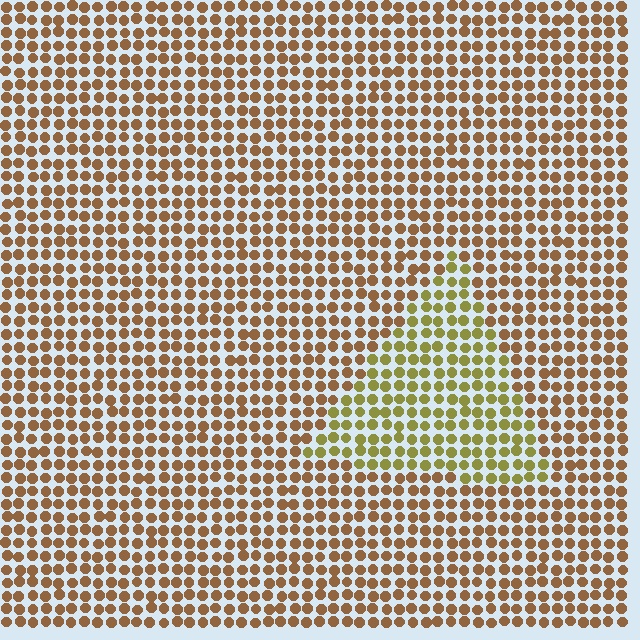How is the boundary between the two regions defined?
The boundary is defined purely by a slight shift in hue (about 36 degrees). Spacing, size, and orientation are identical on both sides.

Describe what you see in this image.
The image is filled with small brown elements in a uniform arrangement. A triangle-shaped region is visible where the elements are tinted to a slightly different hue, forming a subtle color boundary.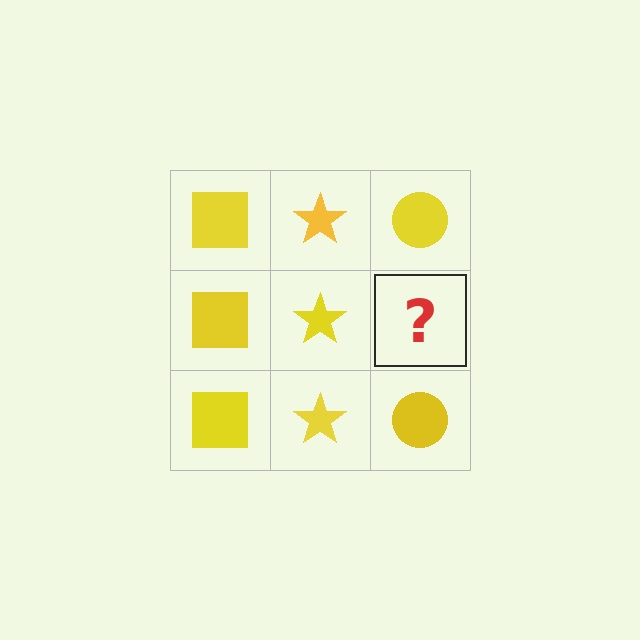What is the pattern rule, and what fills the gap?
The rule is that each column has a consistent shape. The gap should be filled with a yellow circle.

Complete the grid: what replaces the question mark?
The question mark should be replaced with a yellow circle.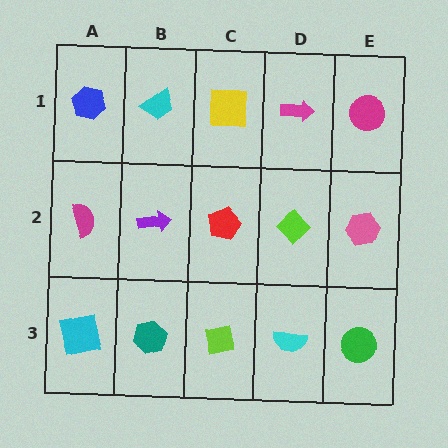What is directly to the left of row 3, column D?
A lime square.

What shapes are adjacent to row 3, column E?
A pink hexagon (row 2, column E), a cyan semicircle (row 3, column D).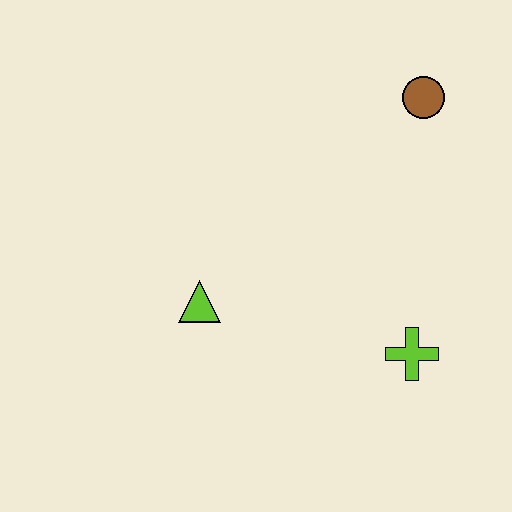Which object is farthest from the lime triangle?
The brown circle is farthest from the lime triangle.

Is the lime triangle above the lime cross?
Yes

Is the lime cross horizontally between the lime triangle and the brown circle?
Yes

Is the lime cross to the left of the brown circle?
Yes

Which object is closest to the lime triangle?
The lime cross is closest to the lime triangle.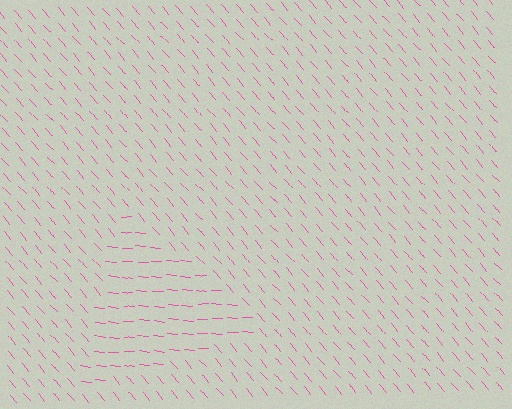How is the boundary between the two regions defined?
The boundary is defined purely by a change in line orientation (approximately 45 degrees difference). All lines are the same color and thickness.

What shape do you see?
I see a triangle.